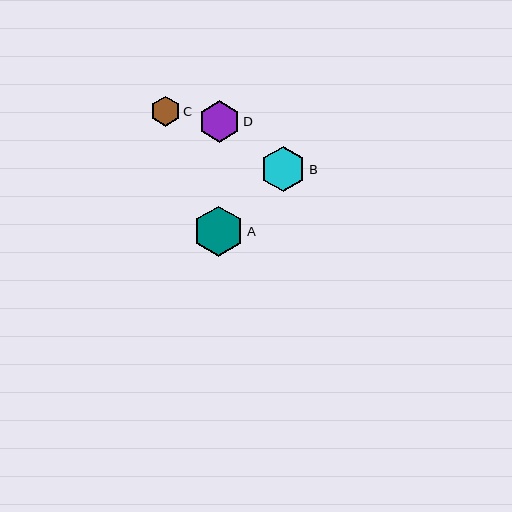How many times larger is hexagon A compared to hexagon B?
Hexagon A is approximately 1.1 times the size of hexagon B.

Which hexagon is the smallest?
Hexagon C is the smallest with a size of approximately 30 pixels.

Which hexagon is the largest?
Hexagon A is the largest with a size of approximately 50 pixels.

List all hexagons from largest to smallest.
From largest to smallest: A, B, D, C.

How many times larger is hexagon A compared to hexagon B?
Hexagon A is approximately 1.1 times the size of hexagon B.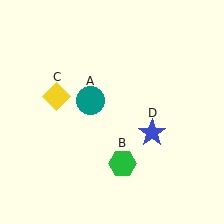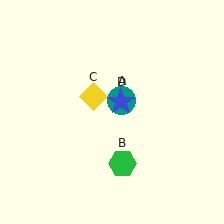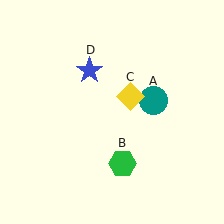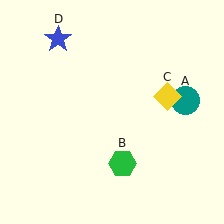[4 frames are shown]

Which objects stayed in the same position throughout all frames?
Green hexagon (object B) remained stationary.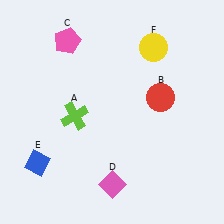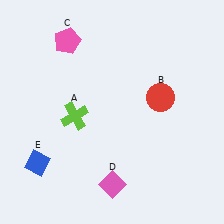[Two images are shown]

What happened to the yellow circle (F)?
The yellow circle (F) was removed in Image 2. It was in the top-right area of Image 1.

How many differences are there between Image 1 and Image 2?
There is 1 difference between the two images.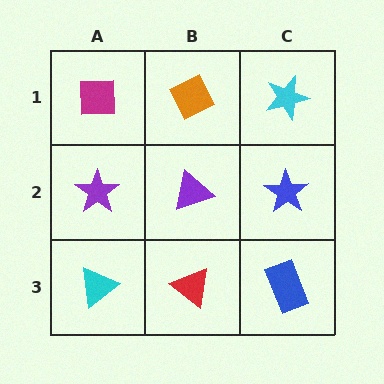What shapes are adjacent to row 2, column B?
An orange diamond (row 1, column B), a red triangle (row 3, column B), a purple star (row 2, column A), a blue star (row 2, column C).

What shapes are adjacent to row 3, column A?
A purple star (row 2, column A), a red triangle (row 3, column B).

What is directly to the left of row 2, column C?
A purple triangle.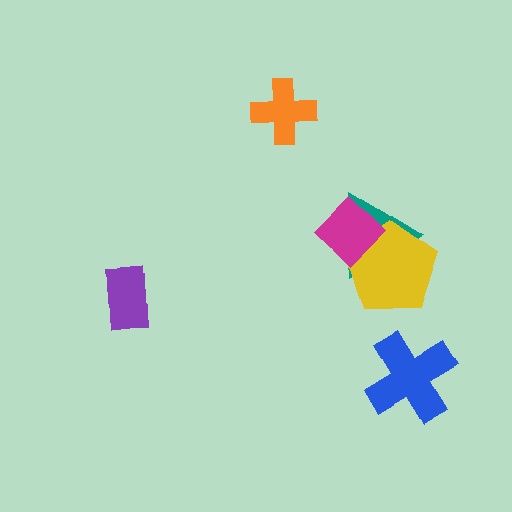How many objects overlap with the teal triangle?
2 objects overlap with the teal triangle.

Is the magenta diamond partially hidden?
No, no other shape covers it.